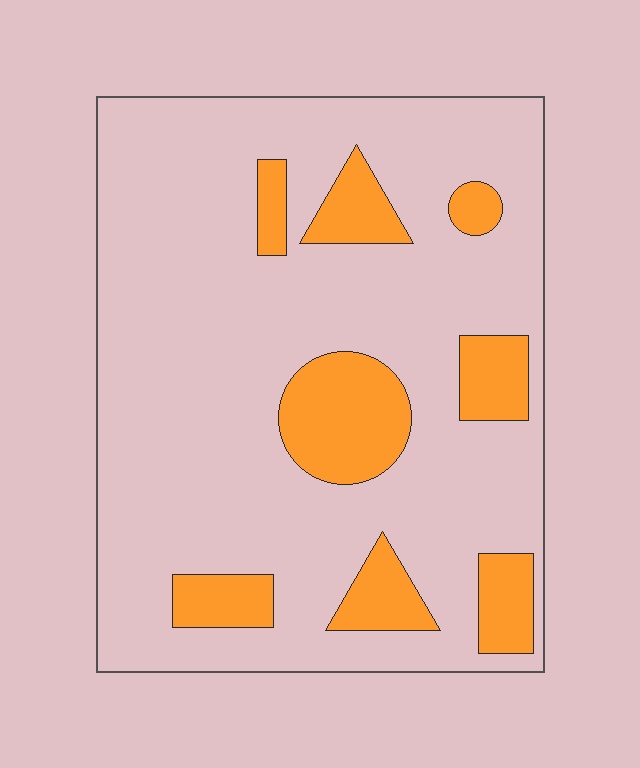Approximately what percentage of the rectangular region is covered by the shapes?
Approximately 20%.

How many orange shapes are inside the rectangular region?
8.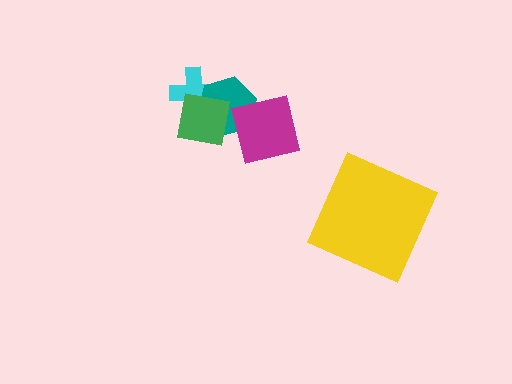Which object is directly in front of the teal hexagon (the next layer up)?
The green square is directly in front of the teal hexagon.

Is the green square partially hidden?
Yes, it is partially covered by another shape.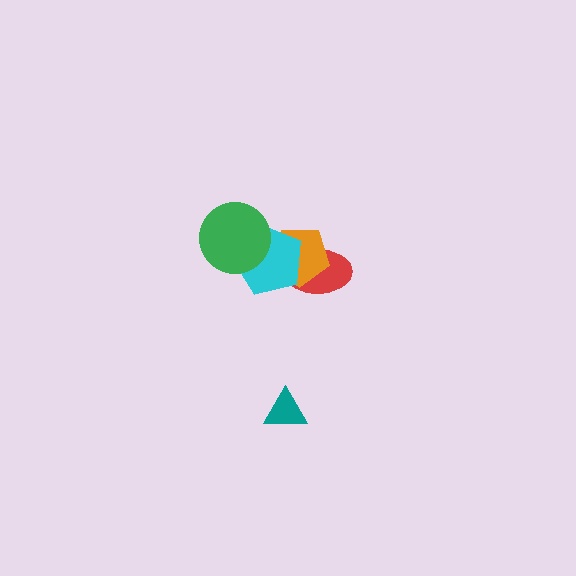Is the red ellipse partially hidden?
Yes, it is partially covered by another shape.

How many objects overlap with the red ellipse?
2 objects overlap with the red ellipse.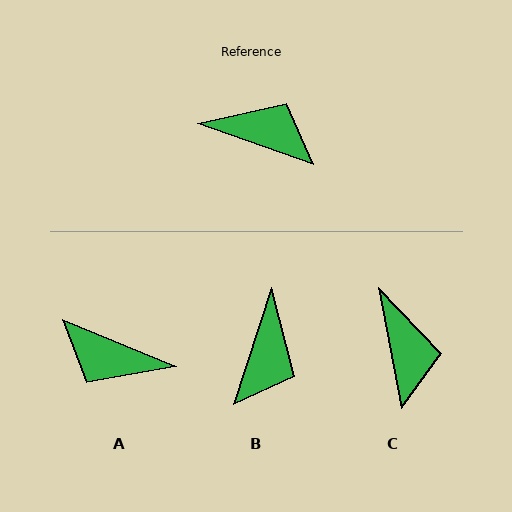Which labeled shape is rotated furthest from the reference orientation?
A, about 177 degrees away.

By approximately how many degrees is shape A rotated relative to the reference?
Approximately 177 degrees counter-clockwise.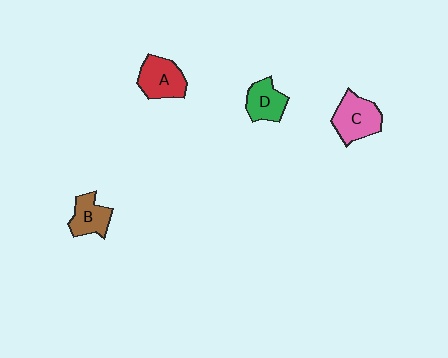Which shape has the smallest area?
Shape B (brown).